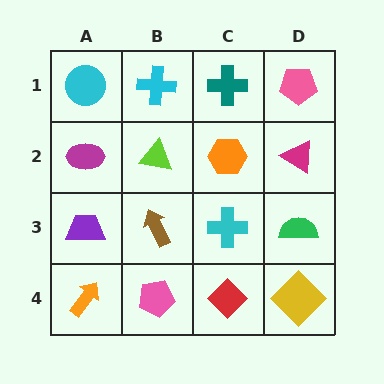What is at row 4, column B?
A pink pentagon.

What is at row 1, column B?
A cyan cross.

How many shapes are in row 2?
4 shapes.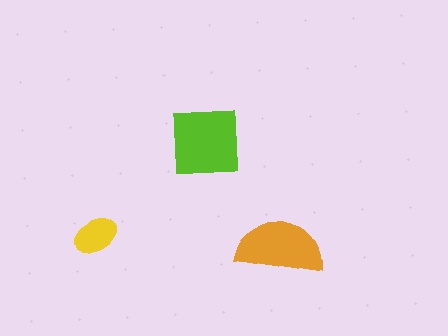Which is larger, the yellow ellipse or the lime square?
The lime square.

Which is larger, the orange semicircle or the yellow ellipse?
The orange semicircle.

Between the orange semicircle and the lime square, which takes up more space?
The lime square.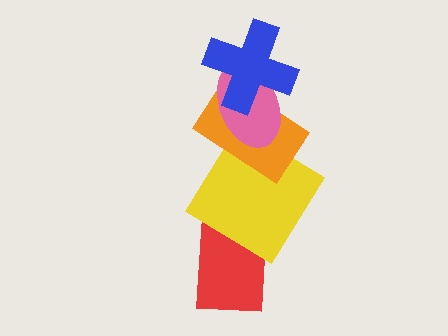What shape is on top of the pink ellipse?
The blue cross is on top of the pink ellipse.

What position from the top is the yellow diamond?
The yellow diamond is 4th from the top.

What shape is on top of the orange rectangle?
The pink ellipse is on top of the orange rectangle.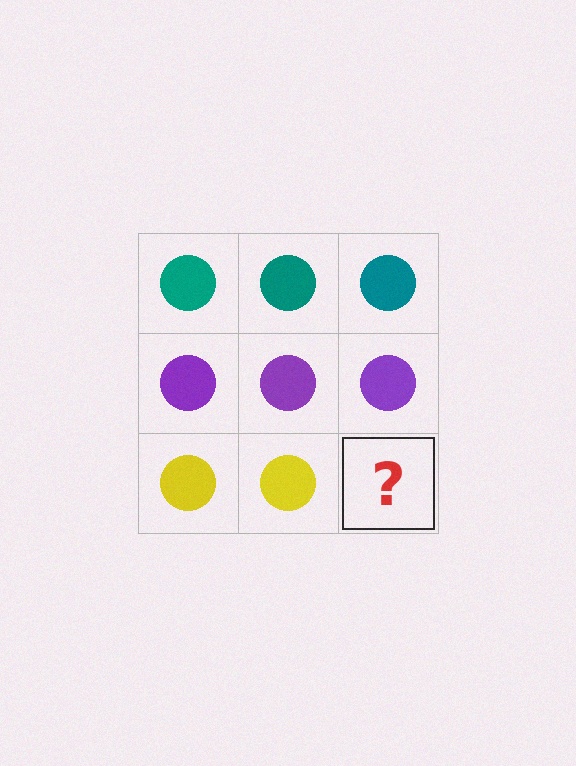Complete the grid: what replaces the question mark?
The question mark should be replaced with a yellow circle.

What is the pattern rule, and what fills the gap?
The rule is that each row has a consistent color. The gap should be filled with a yellow circle.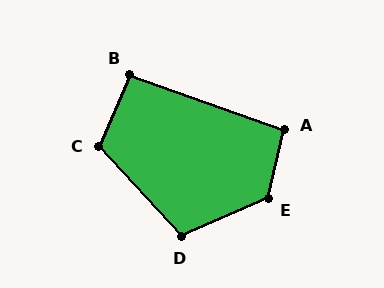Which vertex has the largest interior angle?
E, at approximately 127 degrees.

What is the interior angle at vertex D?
Approximately 109 degrees (obtuse).